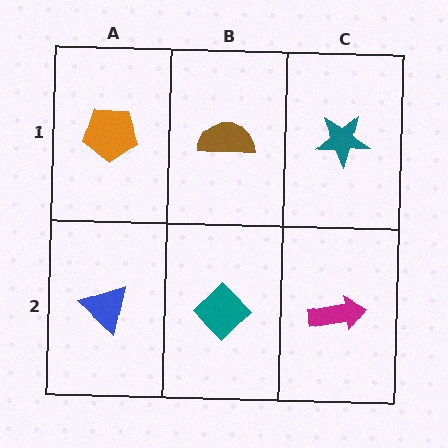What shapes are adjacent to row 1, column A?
A blue triangle (row 2, column A), a brown semicircle (row 1, column B).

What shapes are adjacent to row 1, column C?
A magenta arrow (row 2, column C), a brown semicircle (row 1, column B).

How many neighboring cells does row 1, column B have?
3.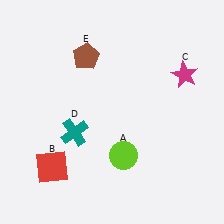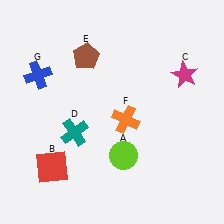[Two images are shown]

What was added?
An orange cross (F), a blue cross (G) were added in Image 2.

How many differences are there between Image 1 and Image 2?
There are 2 differences between the two images.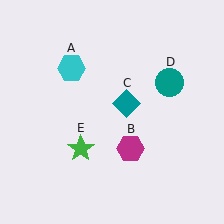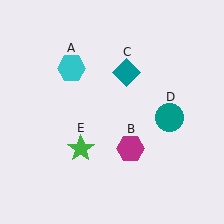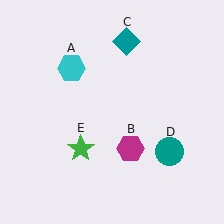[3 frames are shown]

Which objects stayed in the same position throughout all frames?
Cyan hexagon (object A) and magenta hexagon (object B) and green star (object E) remained stationary.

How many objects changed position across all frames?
2 objects changed position: teal diamond (object C), teal circle (object D).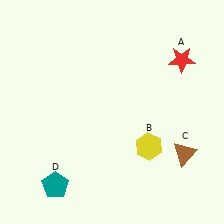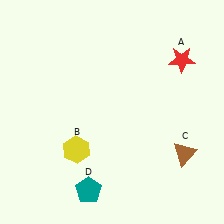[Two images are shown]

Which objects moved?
The objects that moved are: the yellow hexagon (B), the teal pentagon (D).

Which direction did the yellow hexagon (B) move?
The yellow hexagon (B) moved left.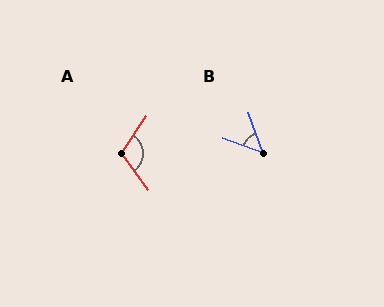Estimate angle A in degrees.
Approximately 110 degrees.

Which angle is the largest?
A, at approximately 110 degrees.